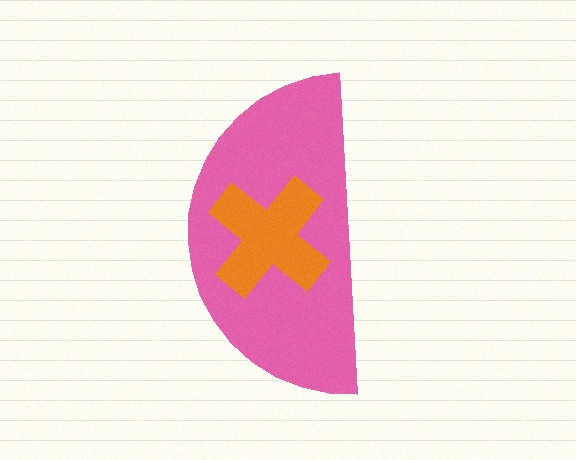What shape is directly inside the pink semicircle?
The orange cross.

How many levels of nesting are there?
2.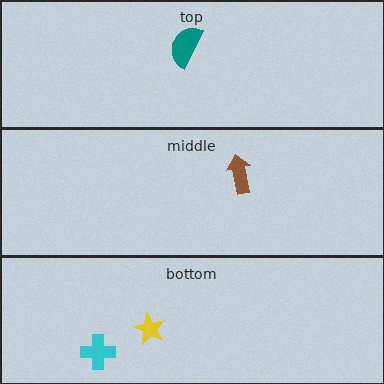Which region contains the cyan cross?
The bottom region.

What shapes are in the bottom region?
The yellow star, the cyan cross.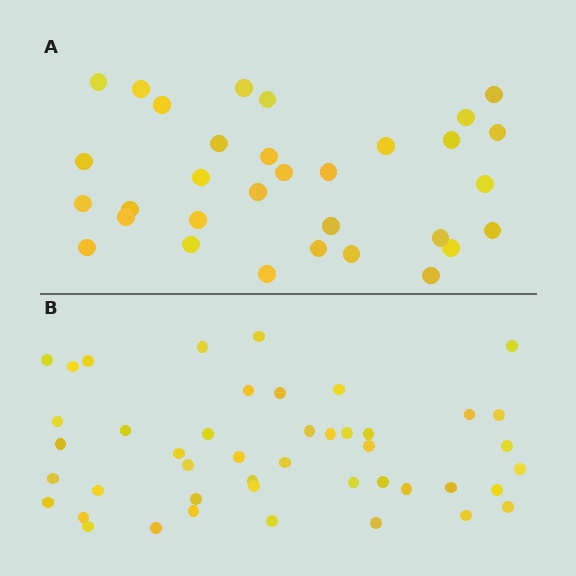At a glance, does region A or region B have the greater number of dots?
Region B (the bottom region) has more dots.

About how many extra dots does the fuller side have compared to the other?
Region B has approximately 15 more dots than region A.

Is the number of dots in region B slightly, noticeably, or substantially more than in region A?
Region B has noticeably more, but not dramatically so. The ratio is roughly 1.4 to 1.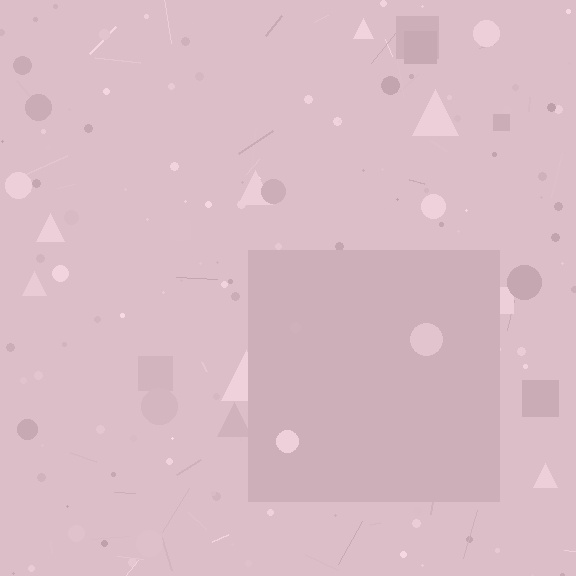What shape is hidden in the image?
A square is hidden in the image.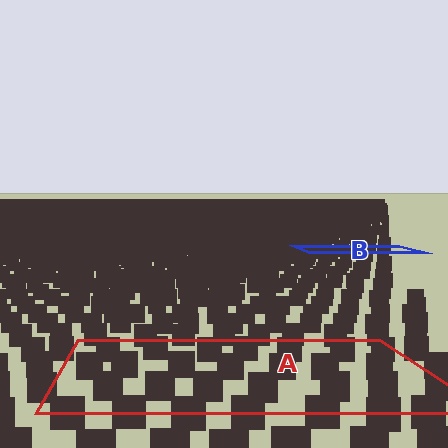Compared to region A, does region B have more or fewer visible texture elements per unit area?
Region B has more texture elements per unit area — they are packed more densely because it is farther away.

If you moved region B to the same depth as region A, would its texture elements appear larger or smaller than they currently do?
They would appear larger. At a closer depth, the same texture elements are projected at a bigger on-screen size.